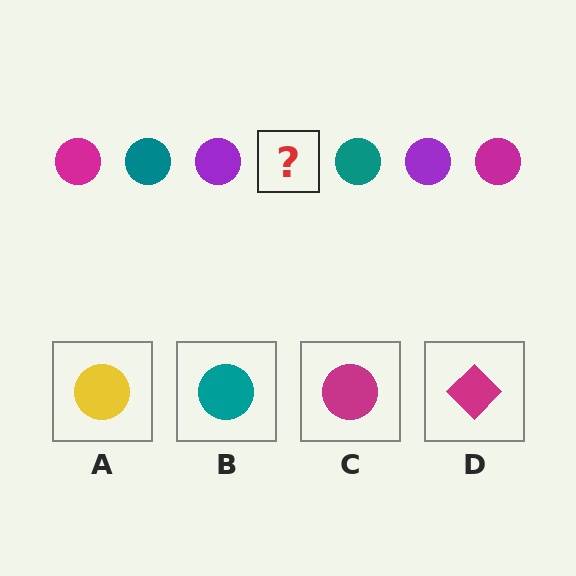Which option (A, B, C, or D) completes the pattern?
C.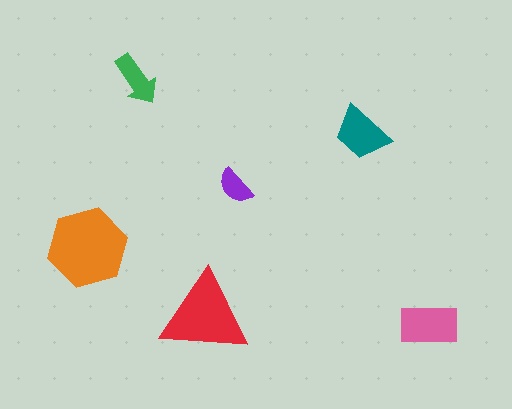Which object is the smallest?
The purple semicircle.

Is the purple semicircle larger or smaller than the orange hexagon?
Smaller.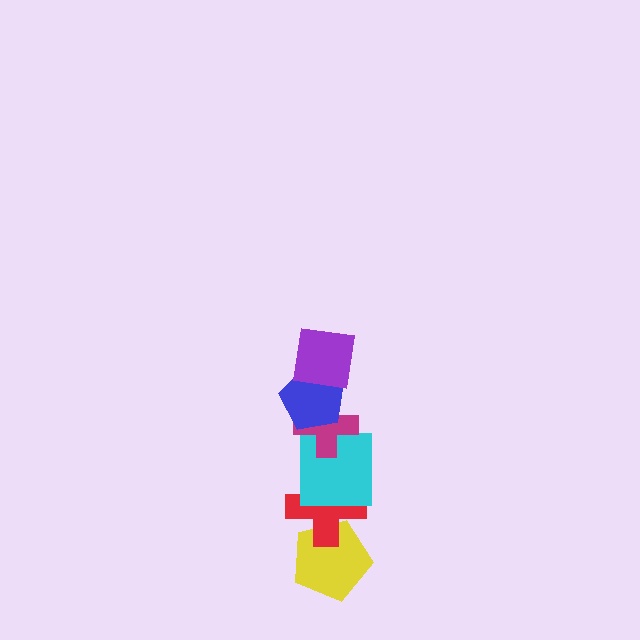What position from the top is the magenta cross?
The magenta cross is 3rd from the top.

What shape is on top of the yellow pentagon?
The red cross is on top of the yellow pentagon.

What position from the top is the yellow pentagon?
The yellow pentagon is 6th from the top.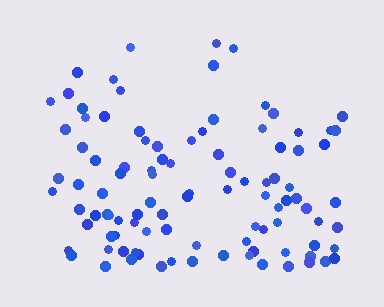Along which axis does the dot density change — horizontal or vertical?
Vertical.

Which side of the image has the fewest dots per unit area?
The top.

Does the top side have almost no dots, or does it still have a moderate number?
Still a moderate number, just noticeably fewer than the bottom.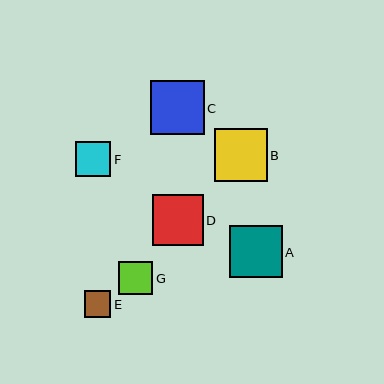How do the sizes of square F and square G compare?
Square F and square G are approximately the same size.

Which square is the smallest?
Square E is the smallest with a size of approximately 27 pixels.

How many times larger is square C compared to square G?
Square C is approximately 1.6 times the size of square G.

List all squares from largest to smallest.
From largest to smallest: C, B, A, D, F, G, E.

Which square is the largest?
Square C is the largest with a size of approximately 53 pixels.